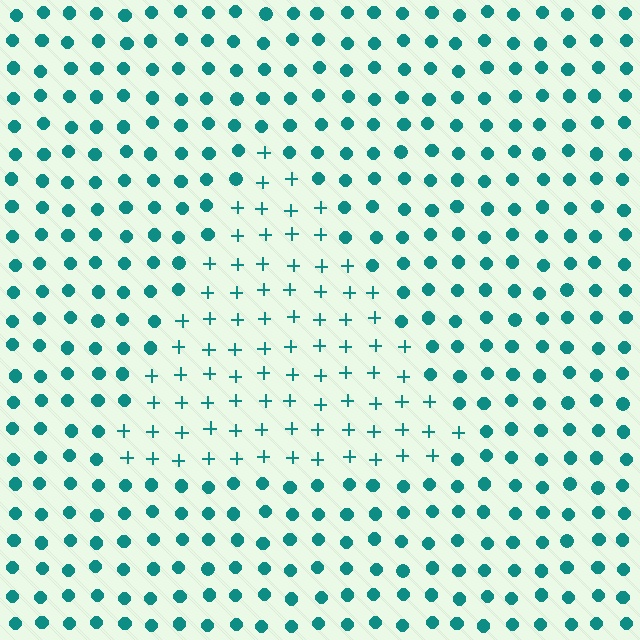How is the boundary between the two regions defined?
The boundary is defined by a change in element shape: plus signs inside vs. circles outside. All elements share the same color and spacing.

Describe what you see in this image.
The image is filled with small teal elements arranged in a uniform grid. A triangle-shaped region contains plus signs, while the surrounding area contains circles. The boundary is defined purely by the change in element shape.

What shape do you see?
I see a triangle.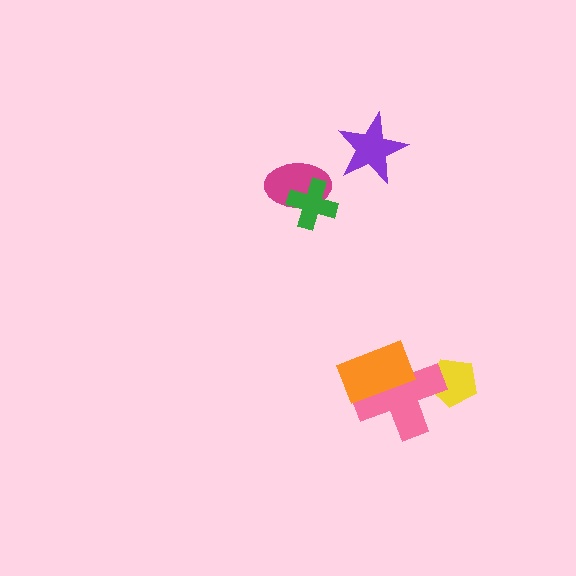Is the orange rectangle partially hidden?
No, no other shape covers it.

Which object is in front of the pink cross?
The orange rectangle is in front of the pink cross.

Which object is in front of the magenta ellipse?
The green cross is in front of the magenta ellipse.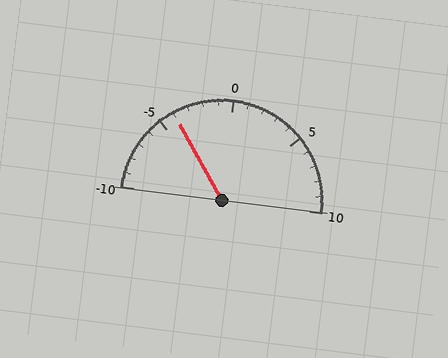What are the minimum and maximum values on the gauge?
The gauge ranges from -10 to 10.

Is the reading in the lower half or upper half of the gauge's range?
The reading is in the lower half of the range (-10 to 10).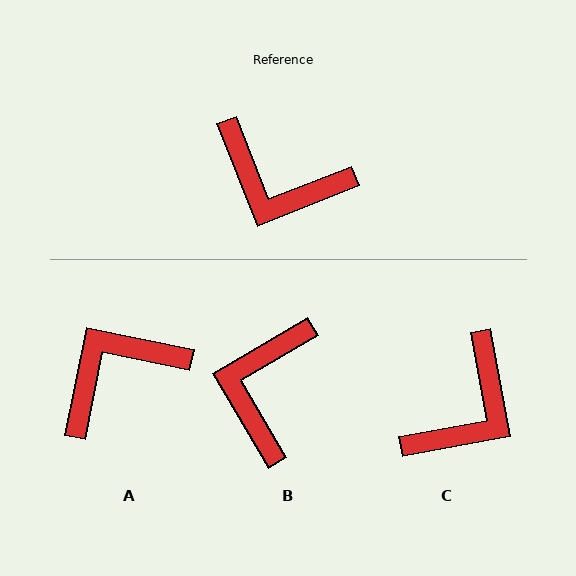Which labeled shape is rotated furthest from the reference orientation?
A, about 123 degrees away.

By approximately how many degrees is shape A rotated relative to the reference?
Approximately 123 degrees clockwise.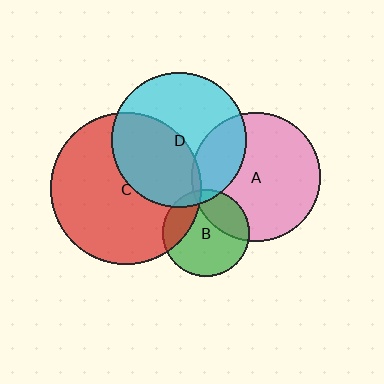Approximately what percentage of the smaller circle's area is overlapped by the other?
Approximately 10%.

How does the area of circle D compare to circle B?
Approximately 2.4 times.